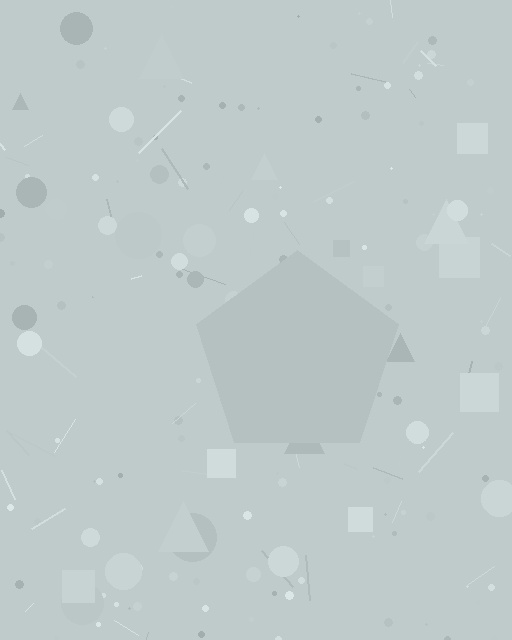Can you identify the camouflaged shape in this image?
The camouflaged shape is a pentagon.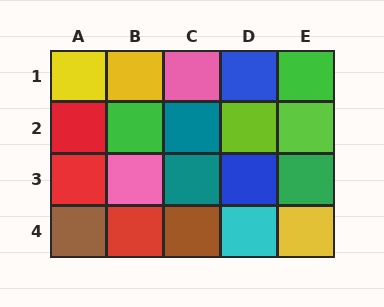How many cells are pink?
2 cells are pink.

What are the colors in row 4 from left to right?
Brown, red, brown, cyan, yellow.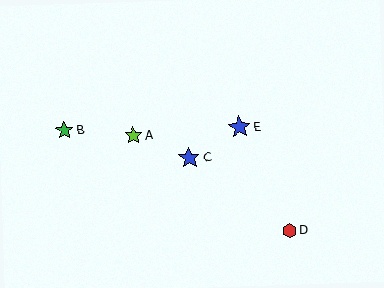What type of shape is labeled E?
Shape E is a blue star.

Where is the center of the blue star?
The center of the blue star is at (189, 158).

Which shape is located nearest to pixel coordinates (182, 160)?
The blue star (labeled C) at (189, 158) is nearest to that location.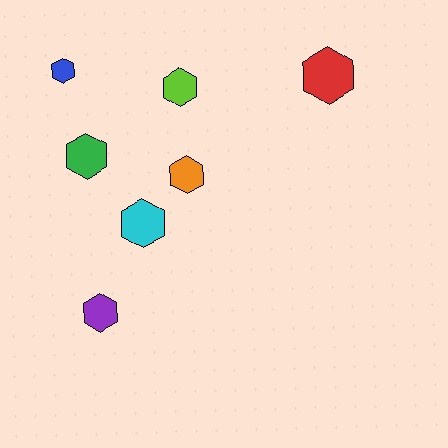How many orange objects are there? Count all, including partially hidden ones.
There is 1 orange object.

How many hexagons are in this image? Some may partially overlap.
There are 7 hexagons.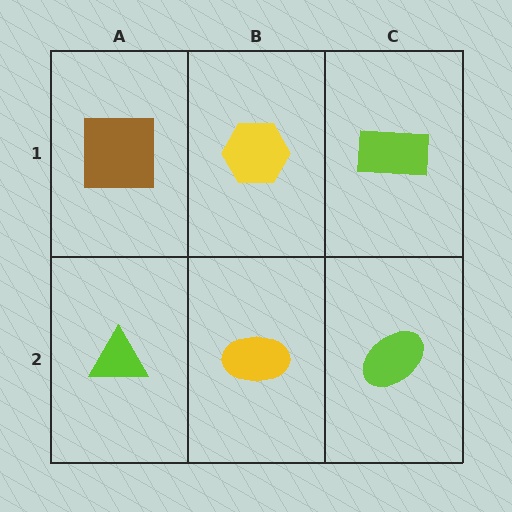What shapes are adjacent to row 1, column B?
A yellow ellipse (row 2, column B), a brown square (row 1, column A), a lime rectangle (row 1, column C).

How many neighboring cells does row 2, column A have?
2.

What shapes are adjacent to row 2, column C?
A lime rectangle (row 1, column C), a yellow ellipse (row 2, column B).